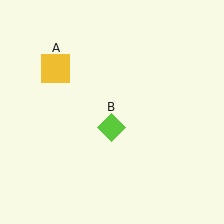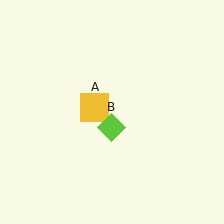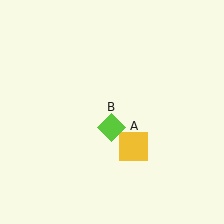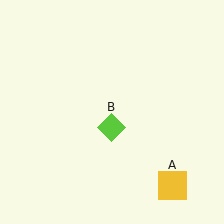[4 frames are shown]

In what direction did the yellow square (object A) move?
The yellow square (object A) moved down and to the right.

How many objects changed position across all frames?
1 object changed position: yellow square (object A).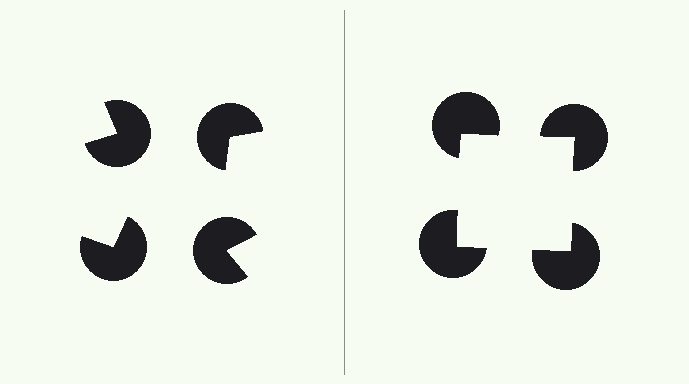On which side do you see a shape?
An illusory square appears on the right side. On the left side the wedge cuts are rotated, so no coherent shape forms.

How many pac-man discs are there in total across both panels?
8 — 4 on each side.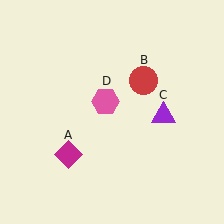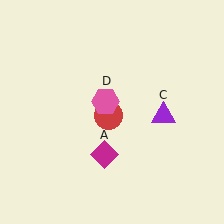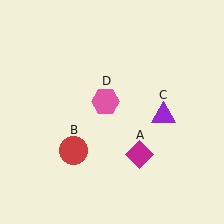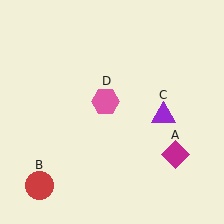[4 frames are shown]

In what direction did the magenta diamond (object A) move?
The magenta diamond (object A) moved right.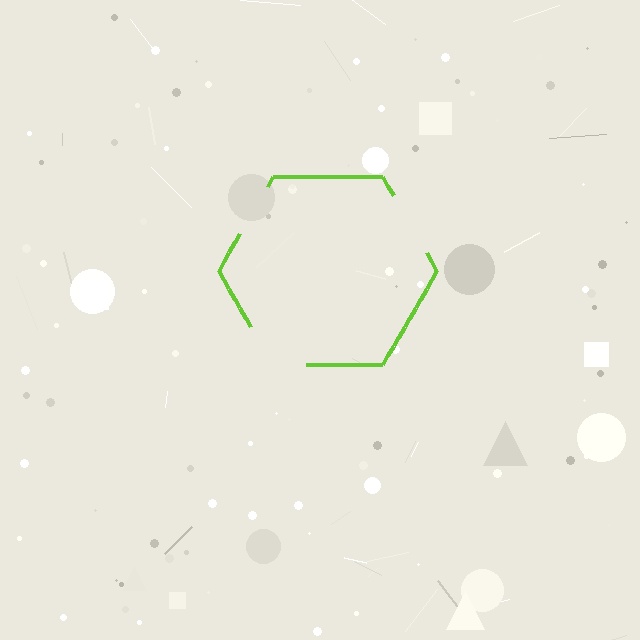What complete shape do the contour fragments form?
The contour fragments form a hexagon.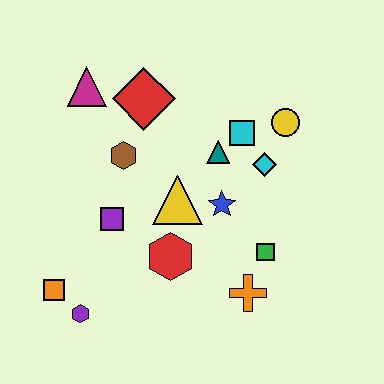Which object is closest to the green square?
The orange cross is closest to the green square.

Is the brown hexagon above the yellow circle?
No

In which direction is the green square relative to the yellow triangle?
The green square is to the right of the yellow triangle.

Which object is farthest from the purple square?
The yellow circle is farthest from the purple square.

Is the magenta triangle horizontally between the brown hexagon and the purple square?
No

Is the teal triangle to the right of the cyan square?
No